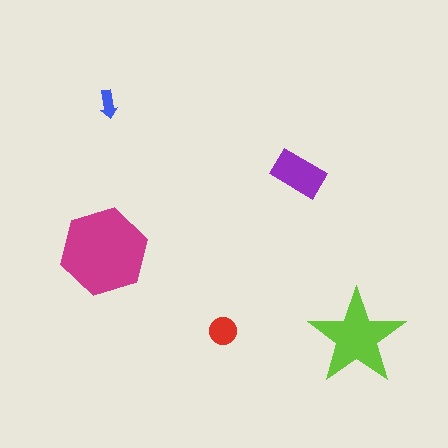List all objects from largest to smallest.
The magenta hexagon, the lime star, the purple rectangle, the red circle, the blue arrow.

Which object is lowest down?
The lime star is bottommost.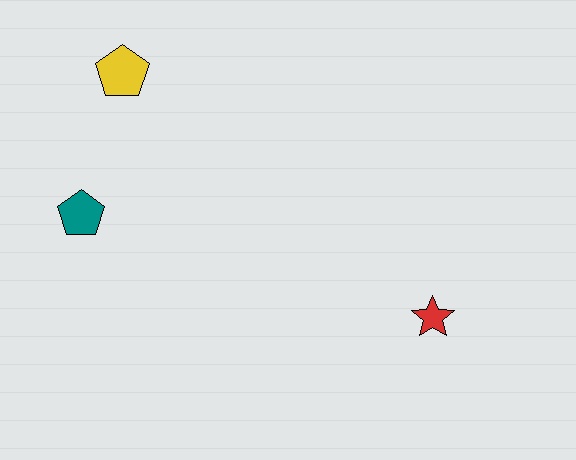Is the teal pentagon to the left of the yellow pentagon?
Yes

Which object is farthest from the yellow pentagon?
The red star is farthest from the yellow pentagon.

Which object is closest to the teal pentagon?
The yellow pentagon is closest to the teal pentagon.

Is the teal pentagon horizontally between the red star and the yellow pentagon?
No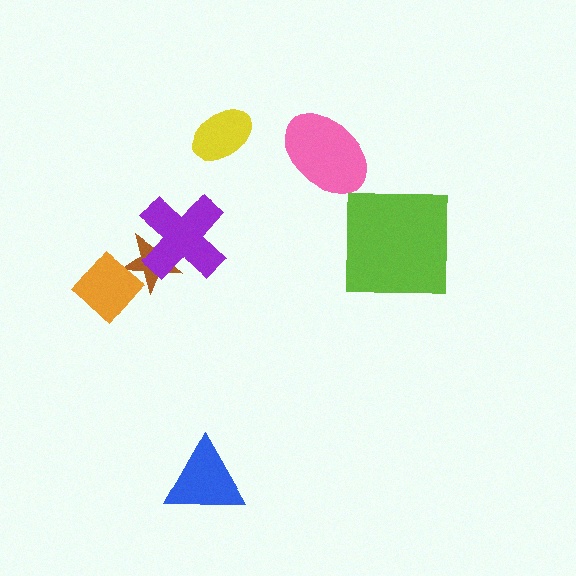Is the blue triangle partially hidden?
No, no other shape covers it.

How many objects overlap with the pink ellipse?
0 objects overlap with the pink ellipse.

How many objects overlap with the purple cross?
1 object overlaps with the purple cross.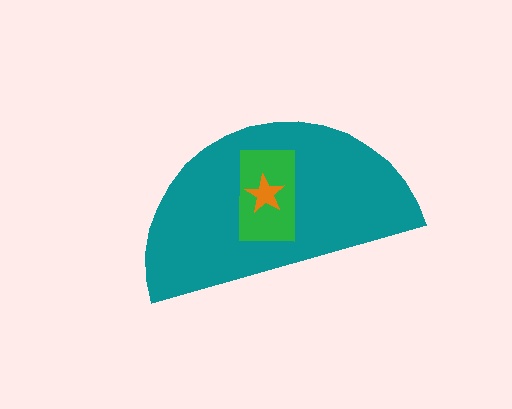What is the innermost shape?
The orange star.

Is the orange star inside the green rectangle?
Yes.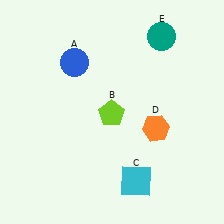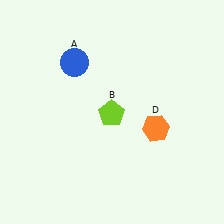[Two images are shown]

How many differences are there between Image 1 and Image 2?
There are 2 differences between the two images.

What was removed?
The teal circle (E), the cyan square (C) were removed in Image 2.